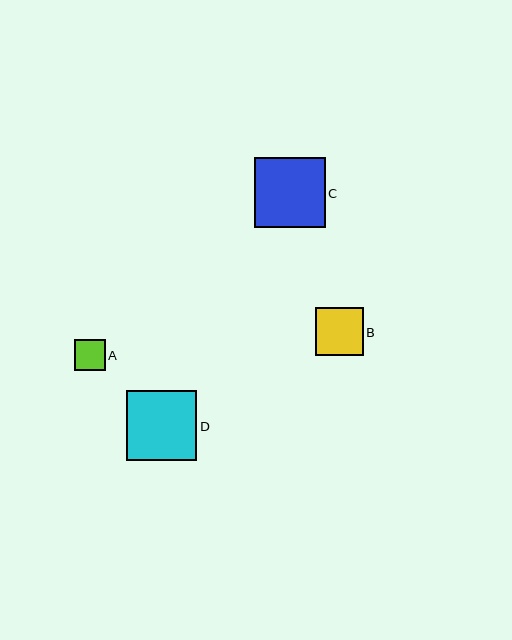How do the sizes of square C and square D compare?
Square C and square D are approximately the same size.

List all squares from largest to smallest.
From largest to smallest: C, D, B, A.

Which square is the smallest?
Square A is the smallest with a size of approximately 31 pixels.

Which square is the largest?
Square C is the largest with a size of approximately 70 pixels.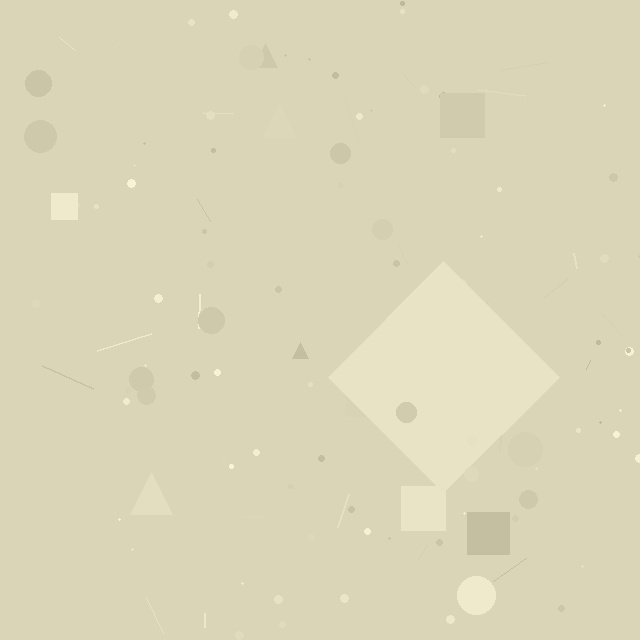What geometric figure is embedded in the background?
A diamond is embedded in the background.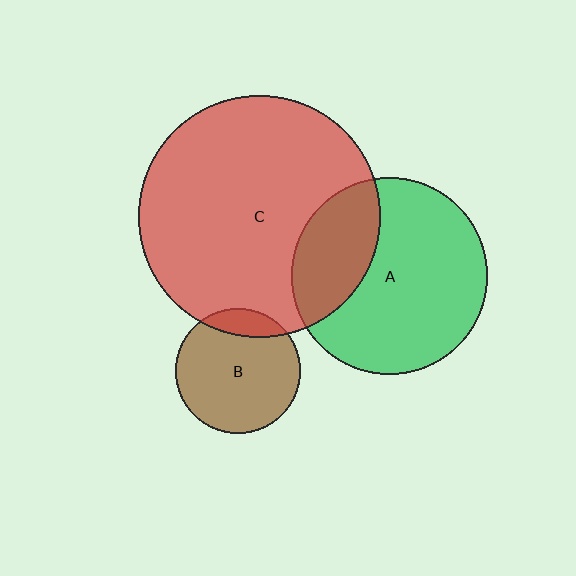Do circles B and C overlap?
Yes.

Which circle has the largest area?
Circle C (red).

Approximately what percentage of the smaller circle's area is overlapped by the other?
Approximately 15%.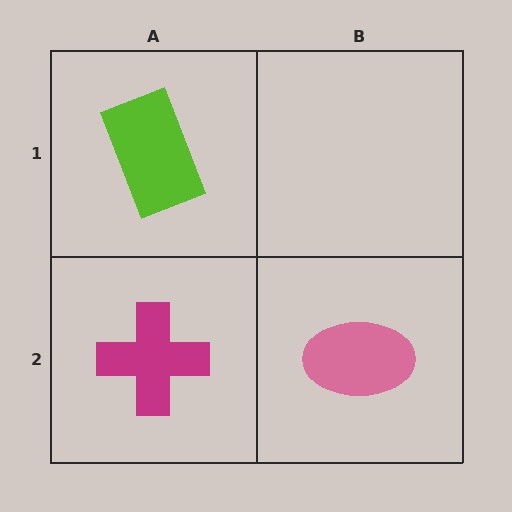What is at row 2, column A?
A magenta cross.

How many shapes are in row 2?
2 shapes.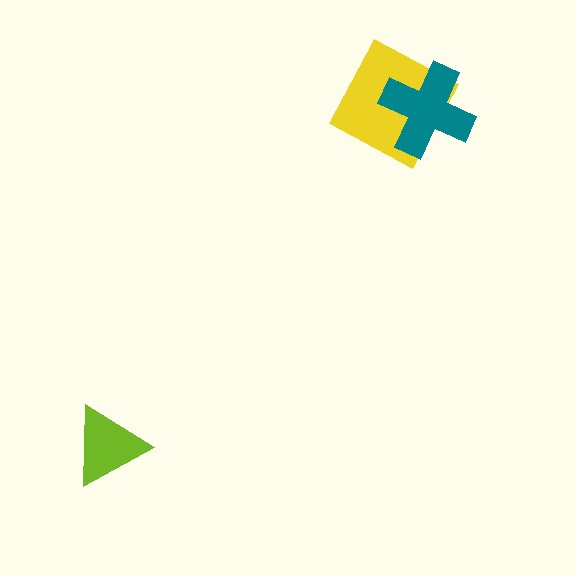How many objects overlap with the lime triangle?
0 objects overlap with the lime triangle.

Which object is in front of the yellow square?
The teal cross is in front of the yellow square.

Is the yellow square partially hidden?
Yes, it is partially covered by another shape.